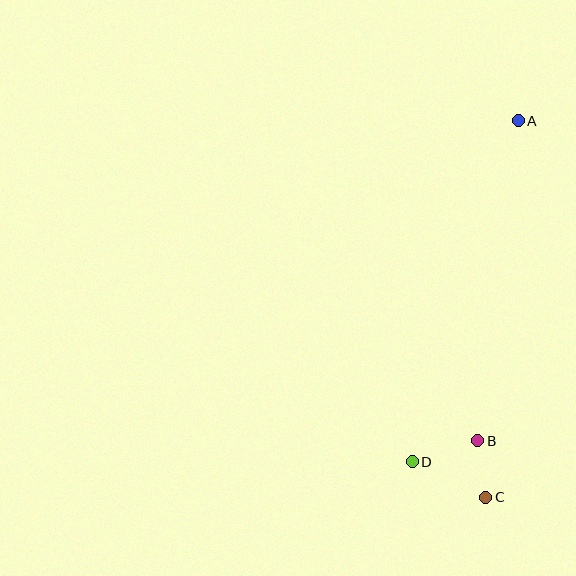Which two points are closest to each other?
Points B and C are closest to each other.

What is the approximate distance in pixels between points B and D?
The distance between B and D is approximately 69 pixels.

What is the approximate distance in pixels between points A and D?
The distance between A and D is approximately 357 pixels.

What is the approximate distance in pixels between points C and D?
The distance between C and D is approximately 82 pixels.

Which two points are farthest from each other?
Points A and C are farthest from each other.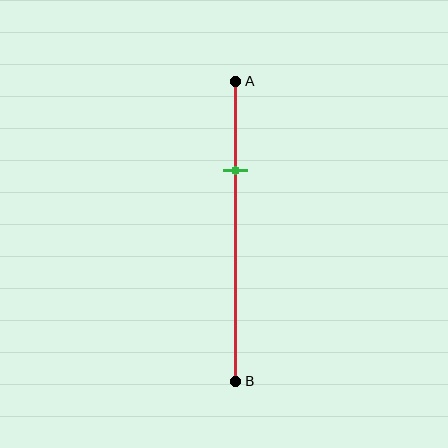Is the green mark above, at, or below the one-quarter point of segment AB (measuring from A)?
The green mark is below the one-quarter point of segment AB.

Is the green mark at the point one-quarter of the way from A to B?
No, the mark is at about 30% from A, not at the 25% one-quarter point.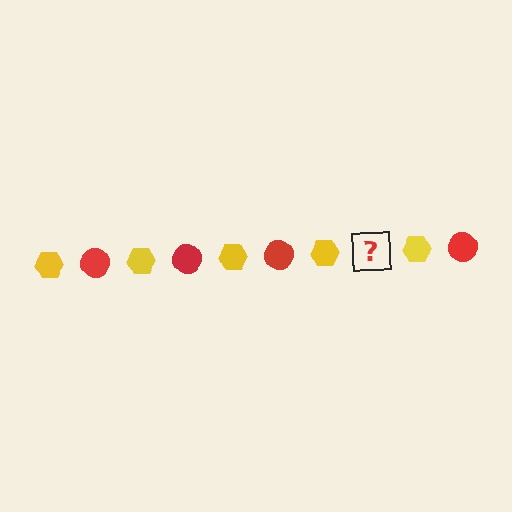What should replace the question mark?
The question mark should be replaced with a red circle.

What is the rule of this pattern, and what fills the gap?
The rule is that the pattern alternates between yellow hexagon and red circle. The gap should be filled with a red circle.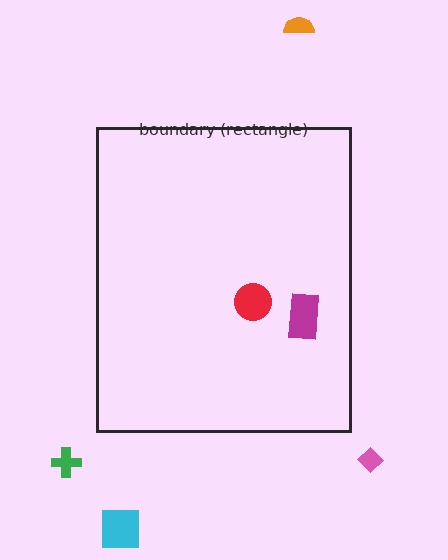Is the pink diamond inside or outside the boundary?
Outside.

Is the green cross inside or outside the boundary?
Outside.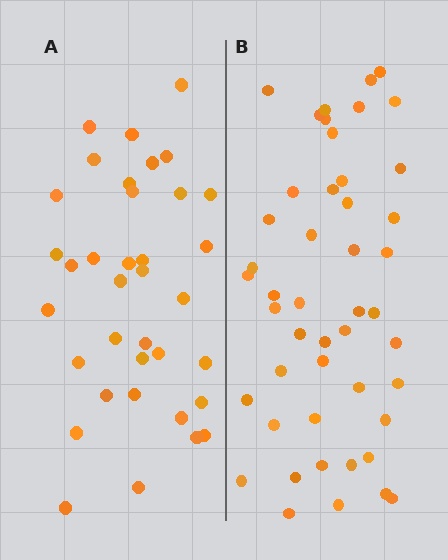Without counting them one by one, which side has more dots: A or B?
Region B (the right region) has more dots.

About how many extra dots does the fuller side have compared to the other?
Region B has roughly 12 or so more dots than region A.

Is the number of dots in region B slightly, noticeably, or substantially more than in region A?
Region B has noticeably more, but not dramatically so. The ratio is roughly 1.3 to 1.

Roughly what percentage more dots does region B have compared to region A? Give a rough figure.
About 30% more.